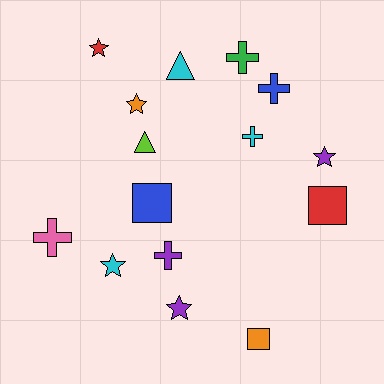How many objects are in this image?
There are 15 objects.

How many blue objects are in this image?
There are 2 blue objects.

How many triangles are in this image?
There are 2 triangles.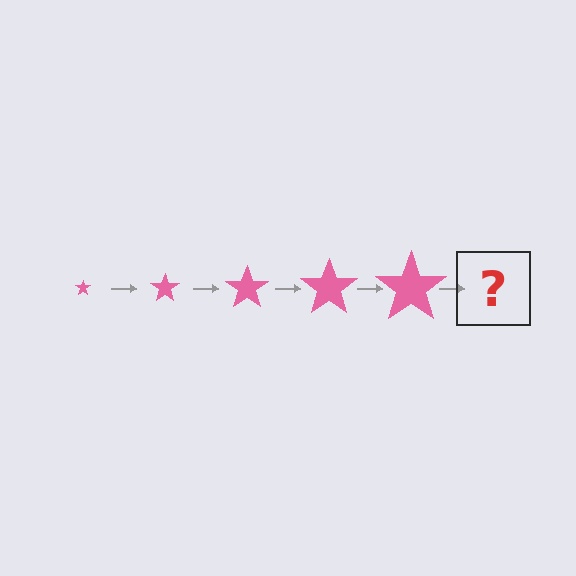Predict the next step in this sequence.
The next step is a pink star, larger than the previous one.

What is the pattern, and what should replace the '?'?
The pattern is that the star gets progressively larger each step. The '?' should be a pink star, larger than the previous one.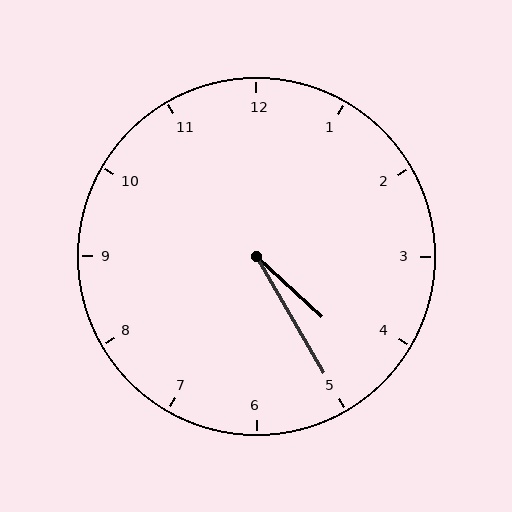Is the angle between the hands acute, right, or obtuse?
It is acute.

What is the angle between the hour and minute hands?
Approximately 18 degrees.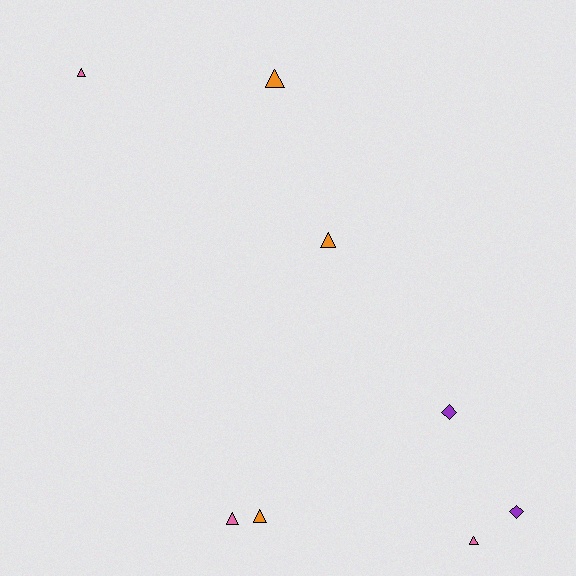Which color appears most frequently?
Orange, with 3 objects.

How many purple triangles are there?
There are no purple triangles.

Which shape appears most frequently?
Triangle, with 6 objects.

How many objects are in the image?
There are 8 objects.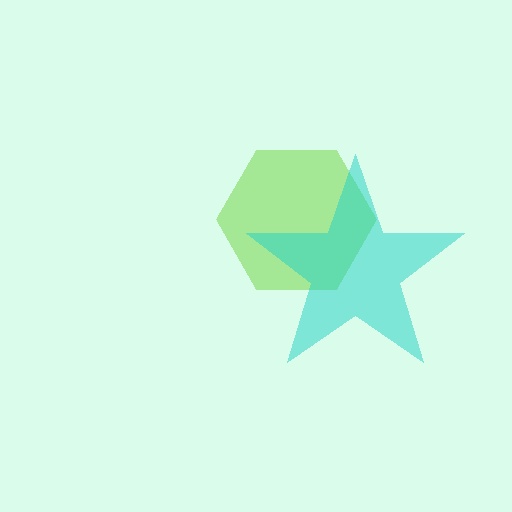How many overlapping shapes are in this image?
There are 2 overlapping shapes in the image.